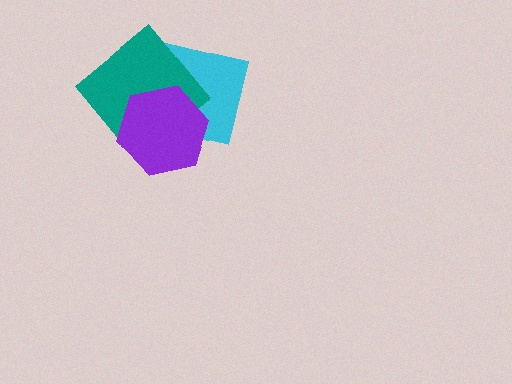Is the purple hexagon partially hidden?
No, no other shape covers it.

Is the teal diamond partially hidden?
Yes, it is partially covered by another shape.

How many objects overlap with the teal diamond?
2 objects overlap with the teal diamond.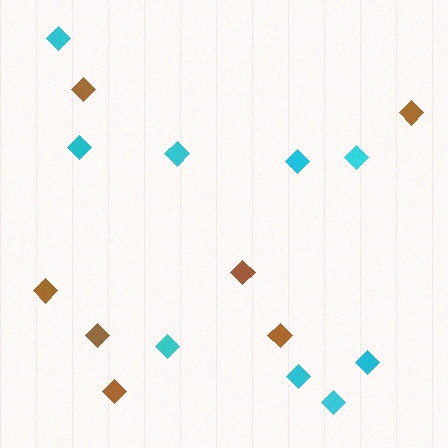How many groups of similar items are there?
There are 2 groups: one group of cyan diamonds (9) and one group of brown diamonds (7).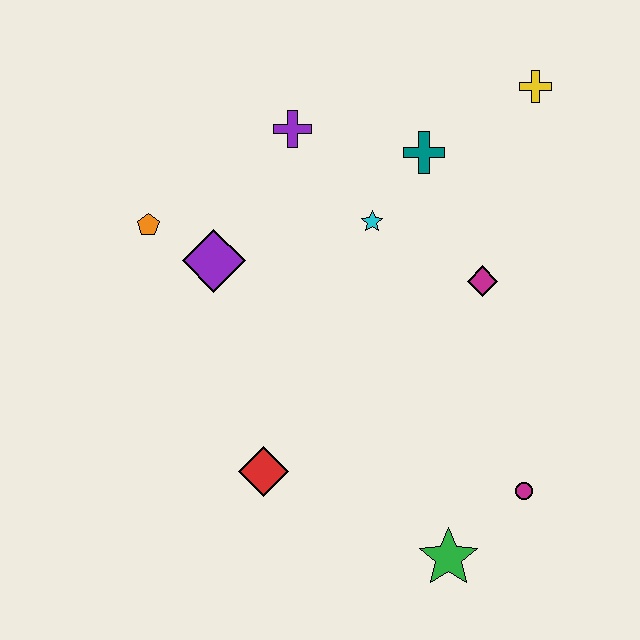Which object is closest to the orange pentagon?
The purple diamond is closest to the orange pentagon.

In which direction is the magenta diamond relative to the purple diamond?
The magenta diamond is to the right of the purple diamond.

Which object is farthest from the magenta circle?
The orange pentagon is farthest from the magenta circle.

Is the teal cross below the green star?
No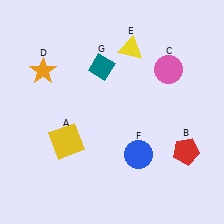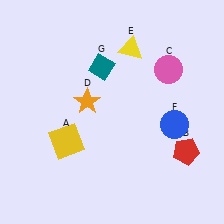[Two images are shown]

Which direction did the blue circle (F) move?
The blue circle (F) moved right.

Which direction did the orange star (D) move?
The orange star (D) moved right.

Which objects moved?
The objects that moved are: the orange star (D), the blue circle (F).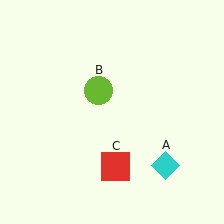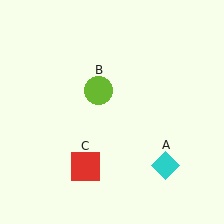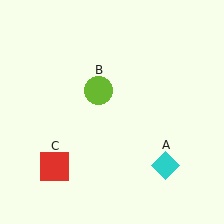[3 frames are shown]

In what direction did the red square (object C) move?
The red square (object C) moved left.